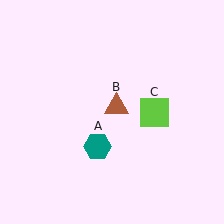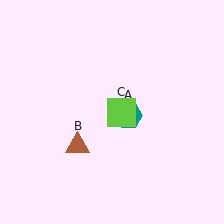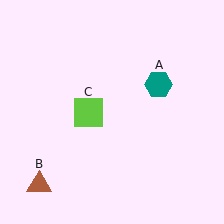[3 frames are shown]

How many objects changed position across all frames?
3 objects changed position: teal hexagon (object A), brown triangle (object B), lime square (object C).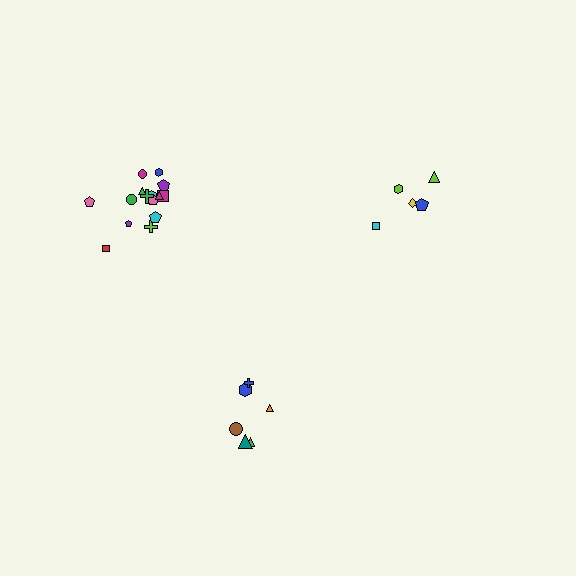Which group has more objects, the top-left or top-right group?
The top-left group.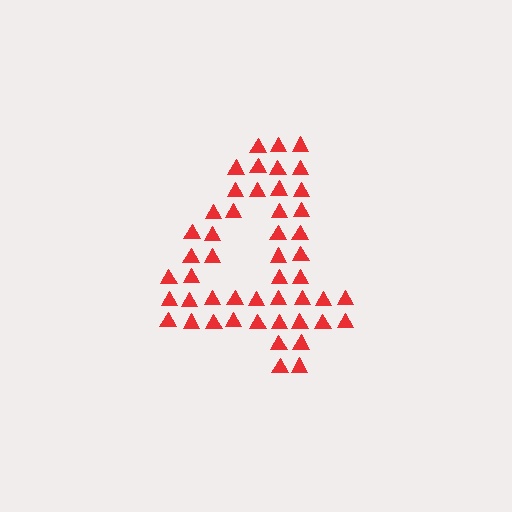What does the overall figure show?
The overall figure shows the digit 4.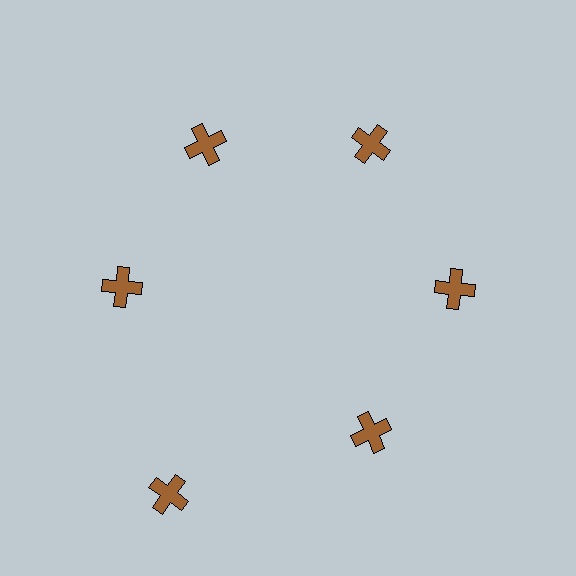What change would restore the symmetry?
The symmetry would be restored by moving it inward, back onto the ring so that all 6 crosses sit at equal angles and equal distance from the center.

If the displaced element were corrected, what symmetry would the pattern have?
It would have 6-fold rotational symmetry — the pattern would map onto itself every 60 degrees.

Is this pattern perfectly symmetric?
No. The 6 brown crosses are arranged in a ring, but one element near the 7 o'clock position is pushed outward from the center, breaking the 6-fold rotational symmetry.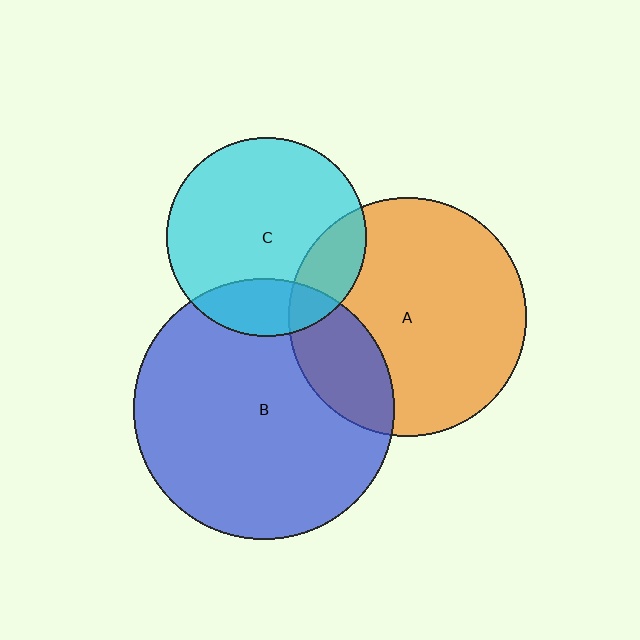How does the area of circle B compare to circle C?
Approximately 1.7 times.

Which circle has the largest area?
Circle B (blue).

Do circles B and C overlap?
Yes.